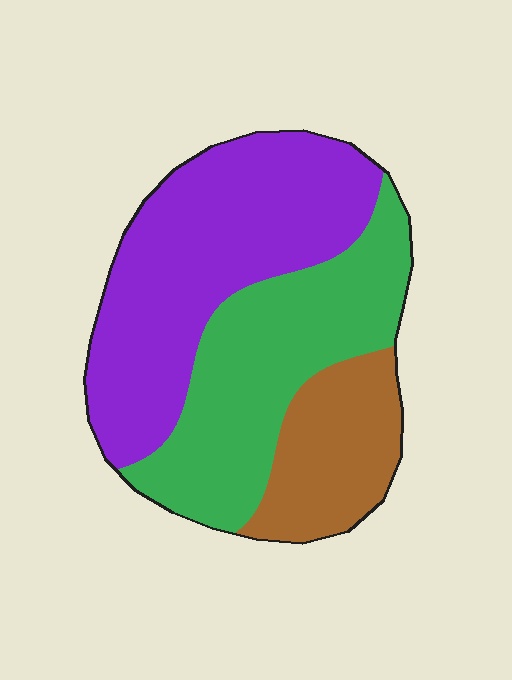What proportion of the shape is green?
Green takes up about three eighths (3/8) of the shape.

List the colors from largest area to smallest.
From largest to smallest: purple, green, brown.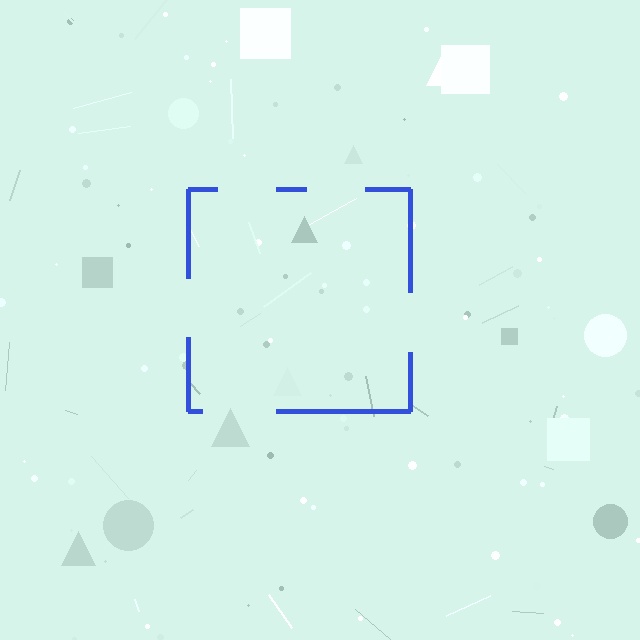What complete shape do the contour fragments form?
The contour fragments form a square.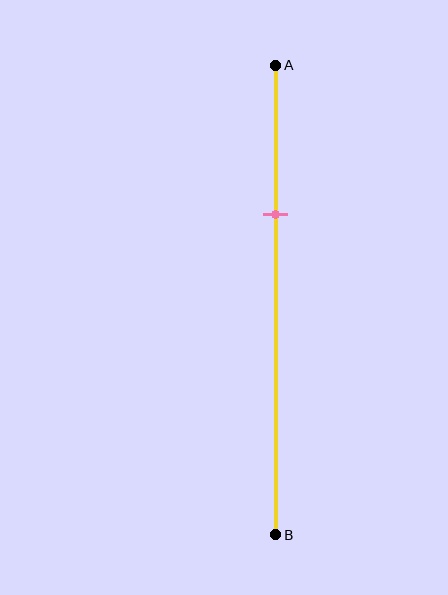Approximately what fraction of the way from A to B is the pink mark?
The pink mark is approximately 30% of the way from A to B.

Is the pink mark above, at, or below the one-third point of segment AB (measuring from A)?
The pink mark is approximately at the one-third point of segment AB.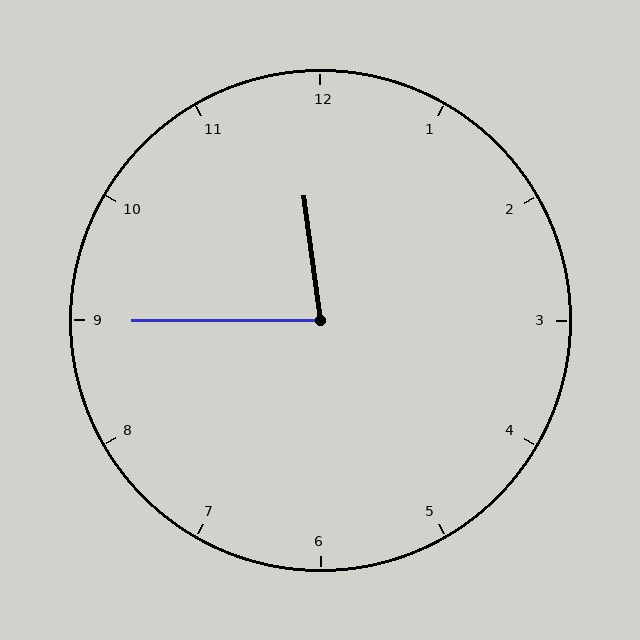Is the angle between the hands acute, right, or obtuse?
It is acute.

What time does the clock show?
11:45.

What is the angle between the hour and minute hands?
Approximately 82 degrees.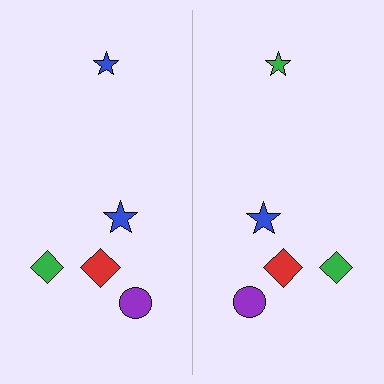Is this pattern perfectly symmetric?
No, the pattern is not perfectly symmetric. The green star on the right side breaks the symmetry — its mirror counterpart is blue.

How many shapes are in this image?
There are 10 shapes in this image.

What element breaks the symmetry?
The green star on the right side breaks the symmetry — its mirror counterpart is blue.